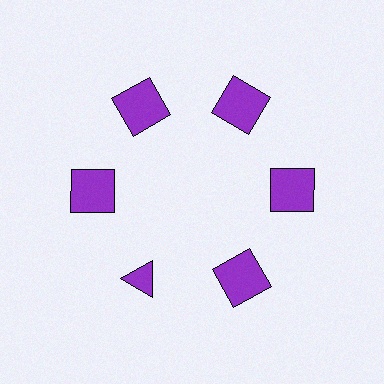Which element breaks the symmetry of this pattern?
The purple triangle at roughly the 7 o'clock position breaks the symmetry. All other shapes are purple squares.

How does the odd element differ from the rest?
It has a different shape: triangle instead of square.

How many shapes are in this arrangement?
There are 6 shapes arranged in a ring pattern.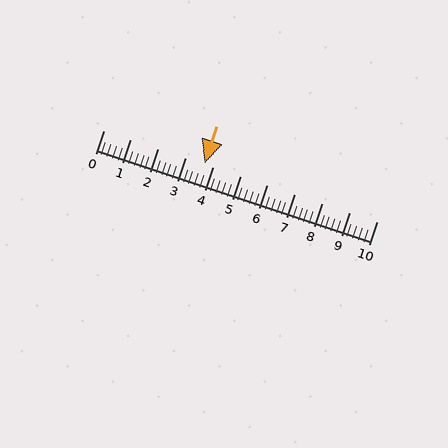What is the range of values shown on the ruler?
The ruler shows values from 0 to 10.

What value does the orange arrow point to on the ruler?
The orange arrow points to approximately 3.7.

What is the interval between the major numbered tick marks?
The major tick marks are spaced 1 units apart.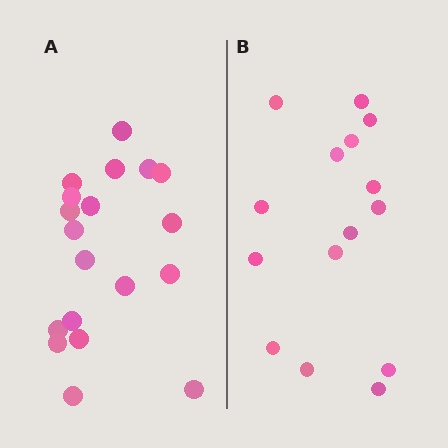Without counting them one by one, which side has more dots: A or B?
Region A (the left region) has more dots.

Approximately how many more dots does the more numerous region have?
Region A has about 4 more dots than region B.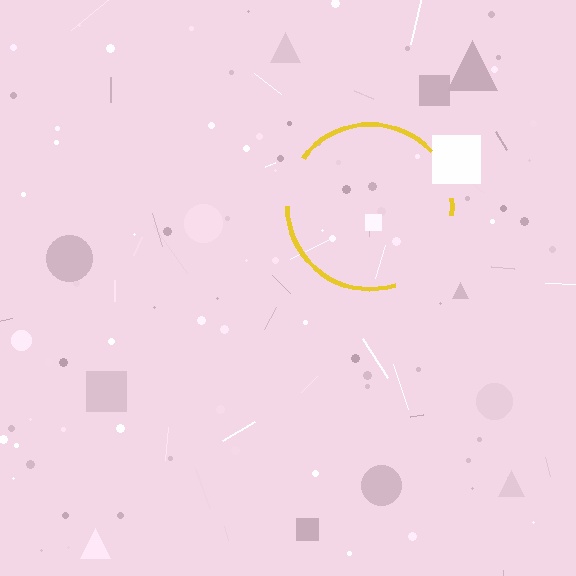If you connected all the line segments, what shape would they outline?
They would outline a circle.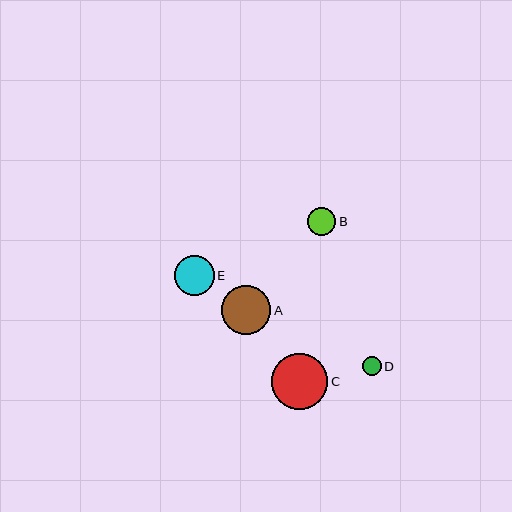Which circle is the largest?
Circle C is the largest with a size of approximately 56 pixels.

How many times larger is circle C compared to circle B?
Circle C is approximately 2.0 times the size of circle B.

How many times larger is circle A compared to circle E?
Circle A is approximately 1.2 times the size of circle E.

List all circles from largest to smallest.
From largest to smallest: C, A, E, B, D.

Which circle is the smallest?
Circle D is the smallest with a size of approximately 19 pixels.